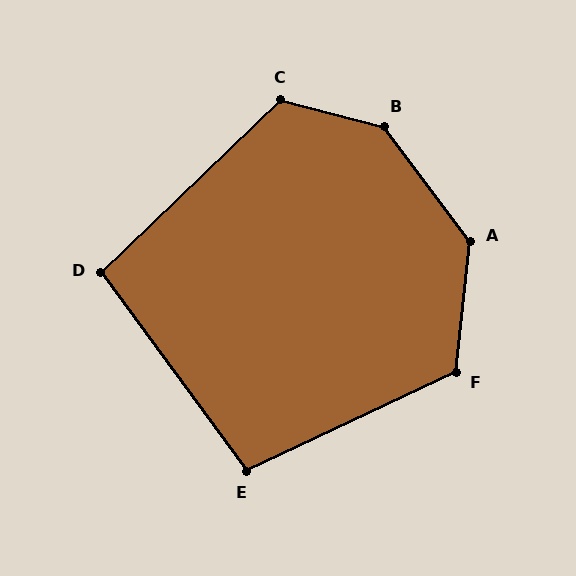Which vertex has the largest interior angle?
B, at approximately 141 degrees.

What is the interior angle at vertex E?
Approximately 101 degrees (obtuse).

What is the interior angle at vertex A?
Approximately 137 degrees (obtuse).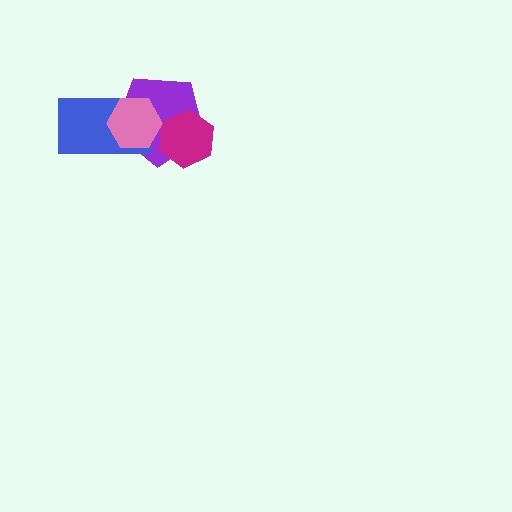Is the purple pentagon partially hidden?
Yes, it is partially covered by another shape.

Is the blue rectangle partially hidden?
Yes, it is partially covered by another shape.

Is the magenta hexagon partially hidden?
No, no other shape covers it.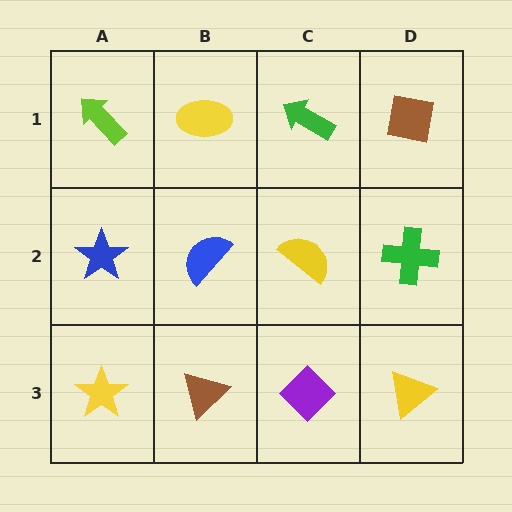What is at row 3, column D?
A yellow triangle.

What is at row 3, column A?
A yellow star.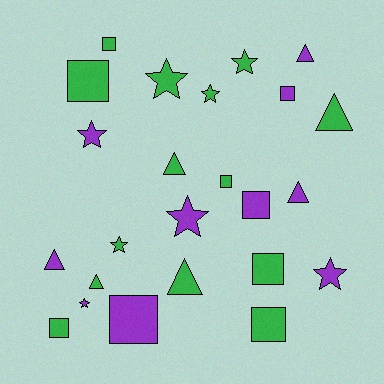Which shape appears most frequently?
Square, with 9 objects.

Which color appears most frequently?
Green, with 14 objects.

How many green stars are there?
There are 4 green stars.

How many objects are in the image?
There are 24 objects.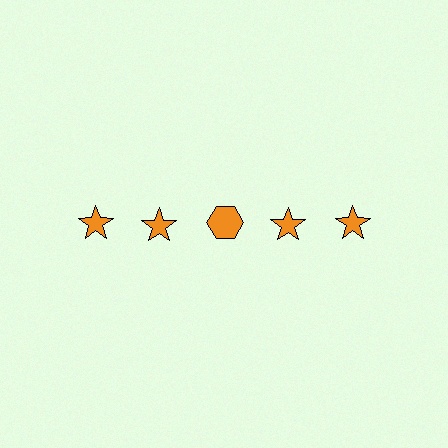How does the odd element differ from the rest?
It has a different shape: hexagon instead of star.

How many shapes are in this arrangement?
There are 5 shapes arranged in a grid pattern.